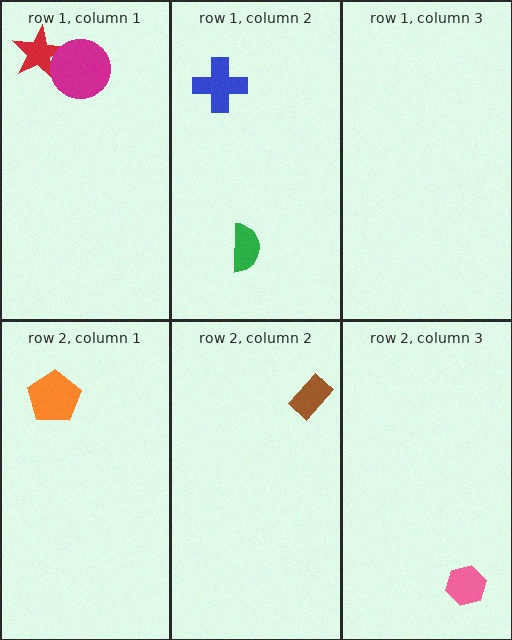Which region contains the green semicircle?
The row 1, column 2 region.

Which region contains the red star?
The row 1, column 1 region.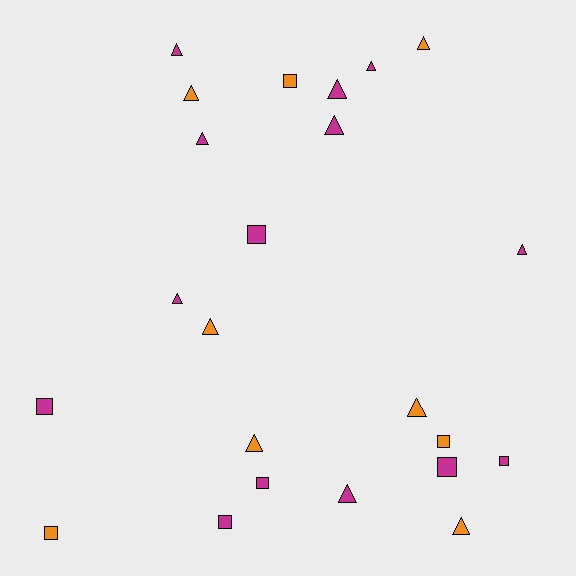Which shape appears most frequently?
Triangle, with 14 objects.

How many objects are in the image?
There are 23 objects.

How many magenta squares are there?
There are 6 magenta squares.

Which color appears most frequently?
Magenta, with 14 objects.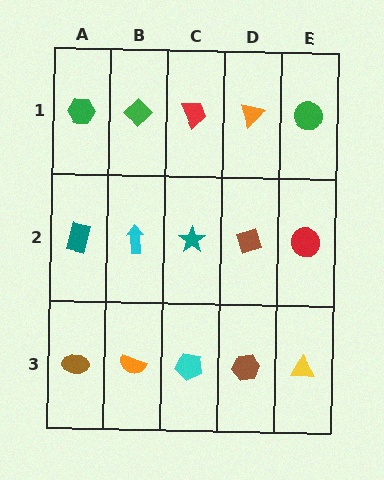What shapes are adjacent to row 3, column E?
A red circle (row 2, column E), a brown hexagon (row 3, column D).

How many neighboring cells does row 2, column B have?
4.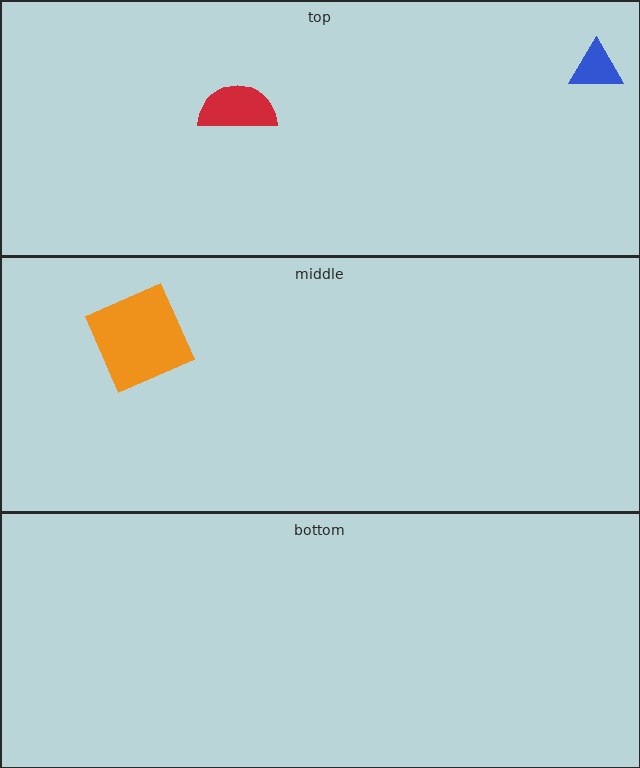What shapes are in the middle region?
The orange square.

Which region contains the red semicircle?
The top region.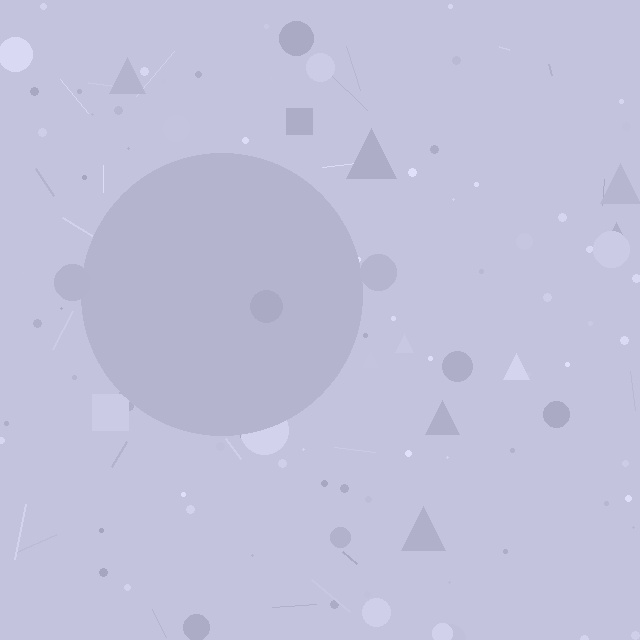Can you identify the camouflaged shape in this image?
The camouflaged shape is a circle.